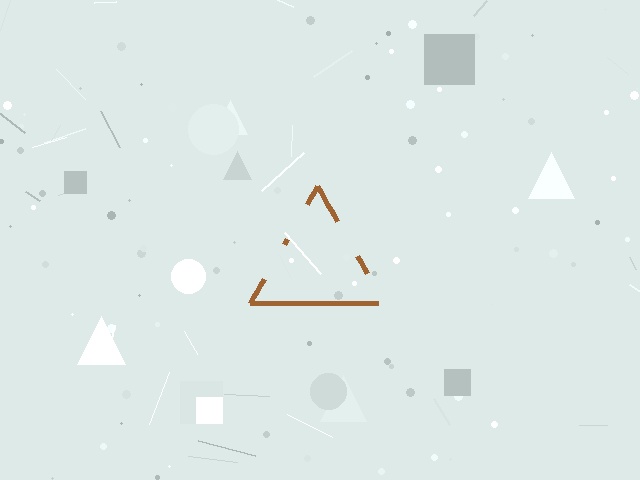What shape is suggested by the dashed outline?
The dashed outline suggests a triangle.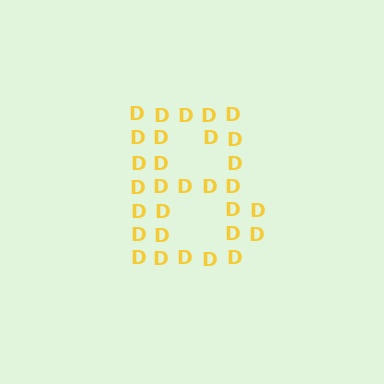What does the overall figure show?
The overall figure shows the letter B.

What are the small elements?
The small elements are letter D's.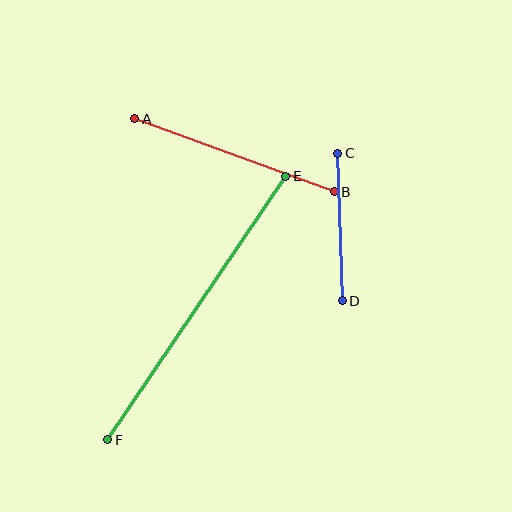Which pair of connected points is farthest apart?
Points E and F are farthest apart.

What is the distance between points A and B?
The distance is approximately 212 pixels.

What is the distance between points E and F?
The distance is approximately 318 pixels.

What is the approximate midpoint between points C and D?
The midpoint is at approximately (340, 227) pixels.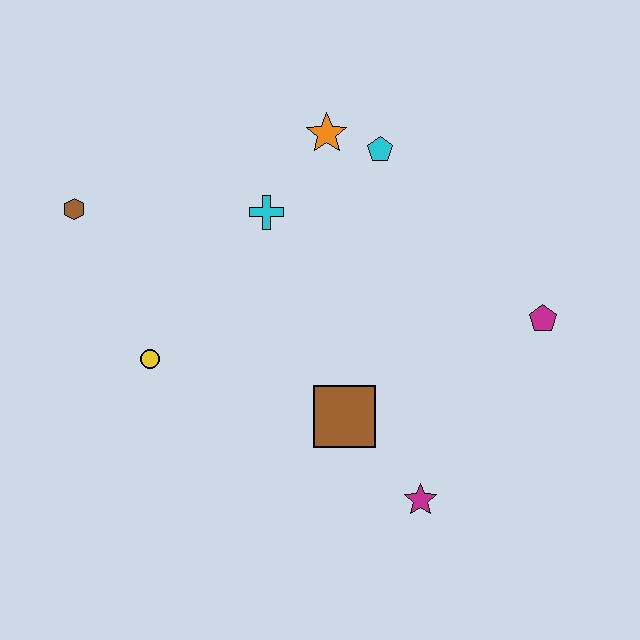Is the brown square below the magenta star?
No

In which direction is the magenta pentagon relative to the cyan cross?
The magenta pentagon is to the right of the cyan cross.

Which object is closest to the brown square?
The magenta star is closest to the brown square.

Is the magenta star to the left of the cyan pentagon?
No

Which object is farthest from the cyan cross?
The magenta star is farthest from the cyan cross.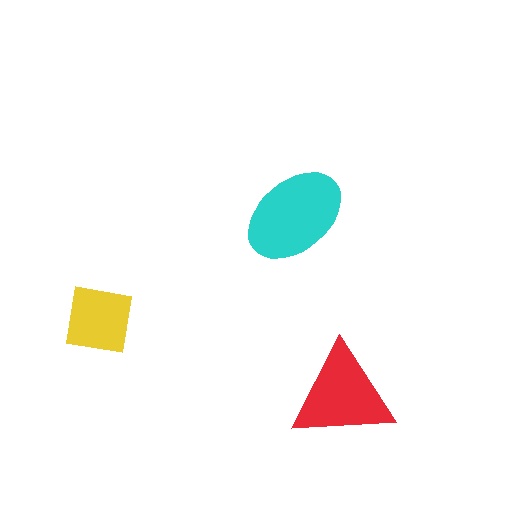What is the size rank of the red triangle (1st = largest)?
2nd.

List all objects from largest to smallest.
The cyan ellipse, the red triangle, the yellow square.